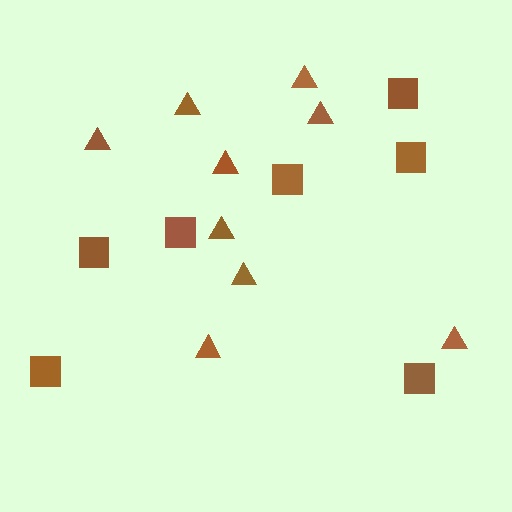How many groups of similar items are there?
There are 2 groups: one group of triangles (9) and one group of squares (7).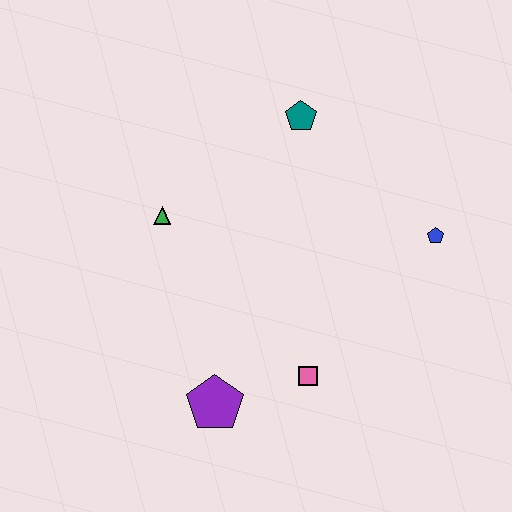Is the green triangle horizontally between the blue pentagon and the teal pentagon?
No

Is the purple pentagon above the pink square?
No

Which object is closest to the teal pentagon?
The green triangle is closest to the teal pentagon.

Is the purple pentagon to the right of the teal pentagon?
No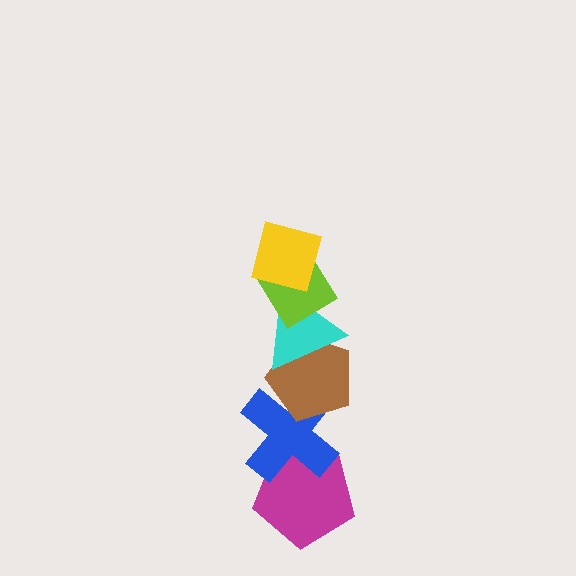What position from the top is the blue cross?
The blue cross is 5th from the top.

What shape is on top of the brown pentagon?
The cyan triangle is on top of the brown pentagon.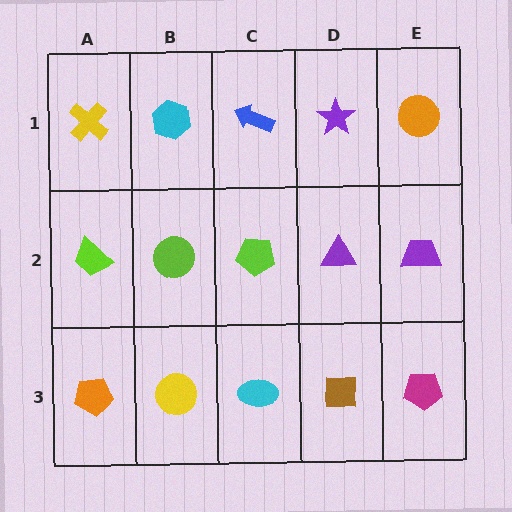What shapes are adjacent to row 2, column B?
A cyan hexagon (row 1, column B), a yellow circle (row 3, column B), a lime trapezoid (row 2, column A), a lime pentagon (row 2, column C).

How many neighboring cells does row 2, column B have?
4.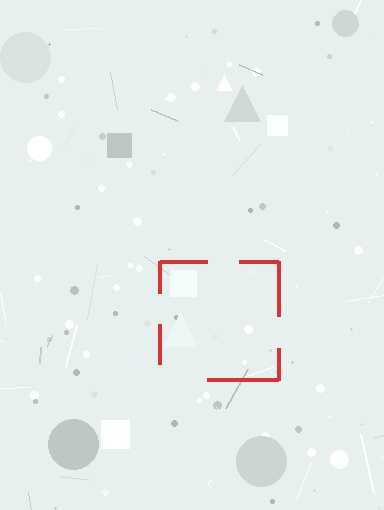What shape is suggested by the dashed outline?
The dashed outline suggests a square.